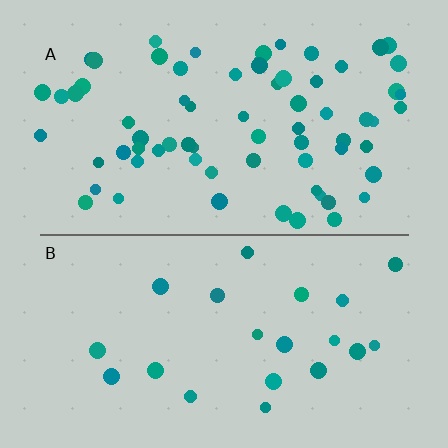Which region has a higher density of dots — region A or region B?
A (the top).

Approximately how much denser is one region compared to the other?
Approximately 3.3× — region A over region B.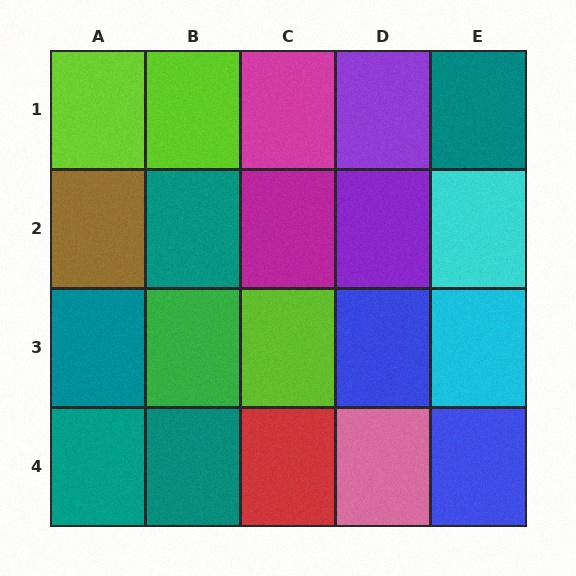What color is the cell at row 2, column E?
Cyan.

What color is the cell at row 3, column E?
Cyan.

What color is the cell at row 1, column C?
Magenta.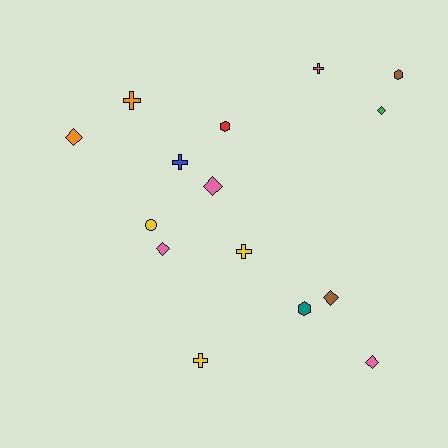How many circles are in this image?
There is 1 circle.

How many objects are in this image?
There are 15 objects.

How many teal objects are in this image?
There is 1 teal object.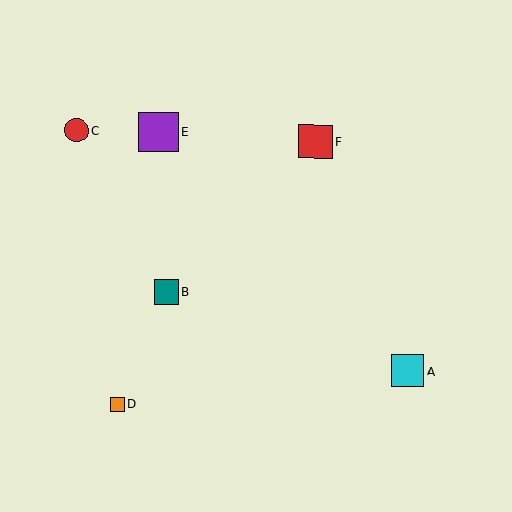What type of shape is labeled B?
Shape B is a teal square.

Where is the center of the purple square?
The center of the purple square is at (158, 132).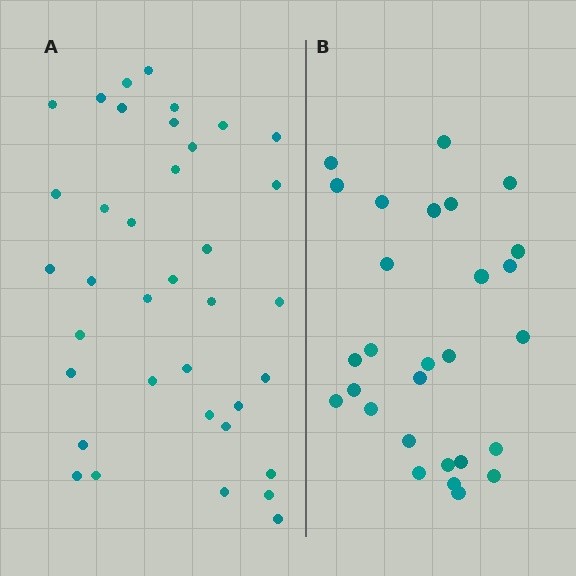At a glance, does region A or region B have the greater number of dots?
Region A (the left region) has more dots.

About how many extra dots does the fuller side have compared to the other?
Region A has roughly 8 or so more dots than region B.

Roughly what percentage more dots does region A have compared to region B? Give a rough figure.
About 30% more.